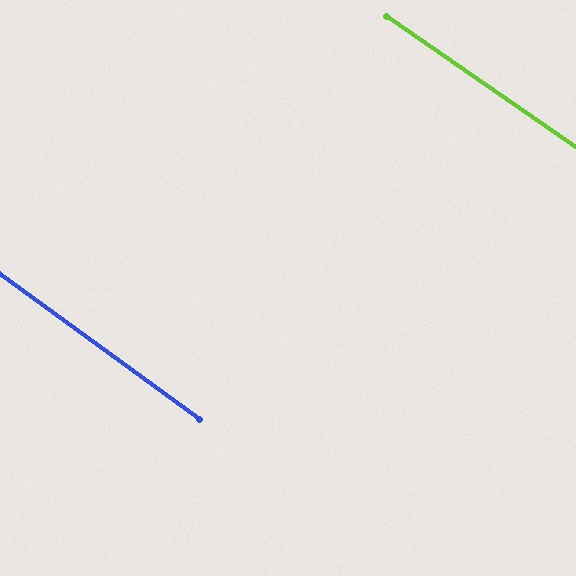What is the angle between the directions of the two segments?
Approximately 1 degree.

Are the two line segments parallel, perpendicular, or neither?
Parallel — their directions differ by only 1.2°.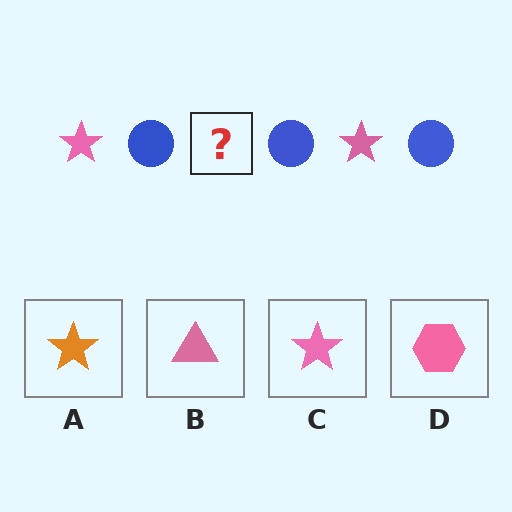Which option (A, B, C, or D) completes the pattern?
C.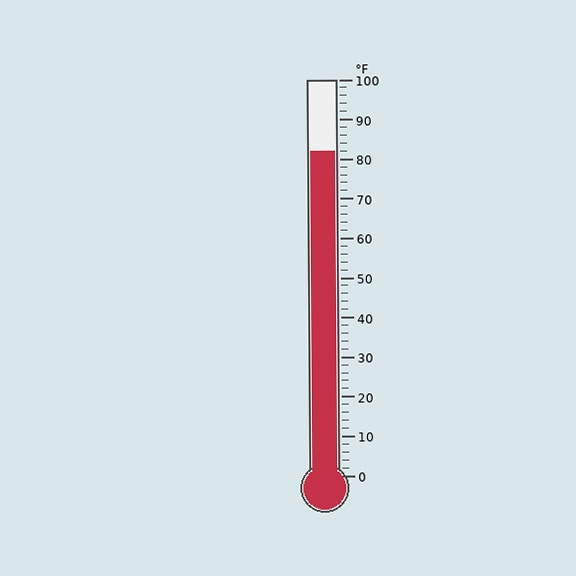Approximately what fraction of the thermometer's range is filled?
The thermometer is filled to approximately 80% of its range.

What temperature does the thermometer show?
The thermometer shows approximately 82°F.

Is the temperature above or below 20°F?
The temperature is above 20°F.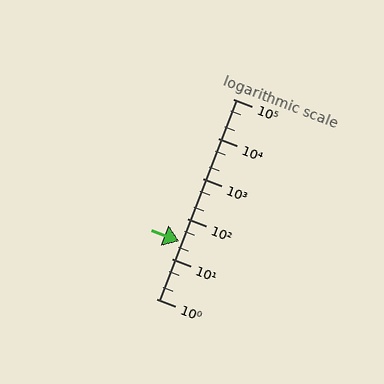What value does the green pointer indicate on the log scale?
The pointer indicates approximately 28.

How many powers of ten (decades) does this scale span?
The scale spans 5 decades, from 1 to 100000.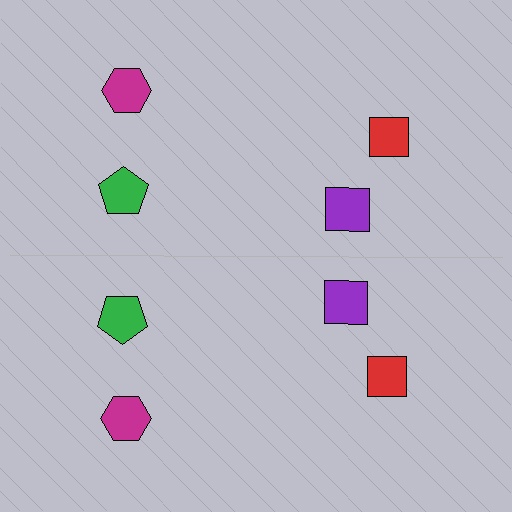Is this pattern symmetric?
Yes, this pattern has bilateral (reflection) symmetry.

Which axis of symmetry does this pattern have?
The pattern has a horizontal axis of symmetry running through the center of the image.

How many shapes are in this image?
There are 8 shapes in this image.